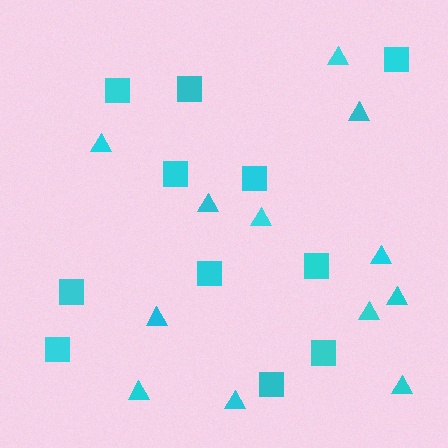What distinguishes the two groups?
There are 2 groups: one group of squares (11) and one group of triangles (12).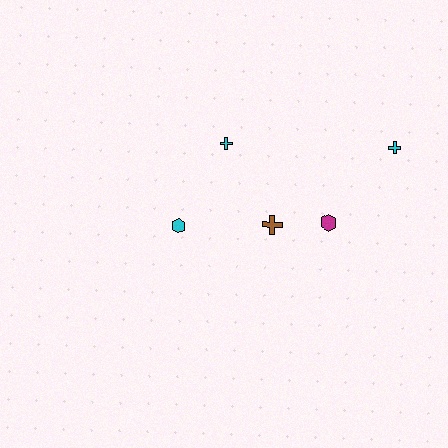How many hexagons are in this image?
There are 2 hexagons.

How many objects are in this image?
There are 5 objects.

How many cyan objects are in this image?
There are 3 cyan objects.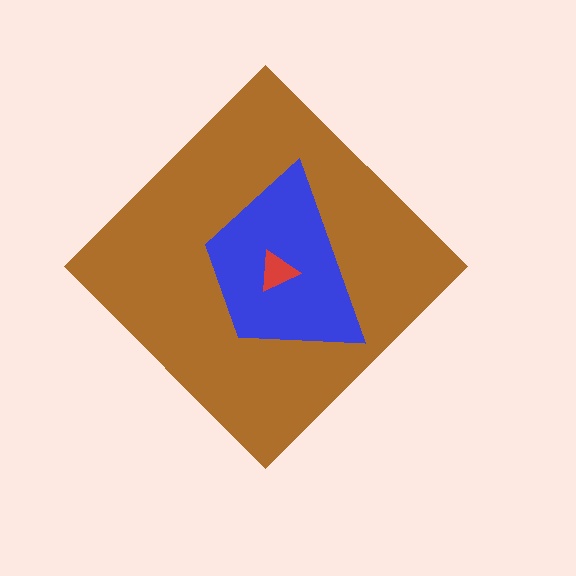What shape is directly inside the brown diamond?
The blue trapezoid.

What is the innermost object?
The red triangle.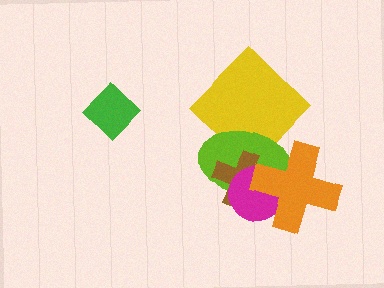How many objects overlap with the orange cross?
3 objects overlap with the orange cross.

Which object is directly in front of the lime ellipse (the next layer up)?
The brown cross is directly in front of the lime ellipse.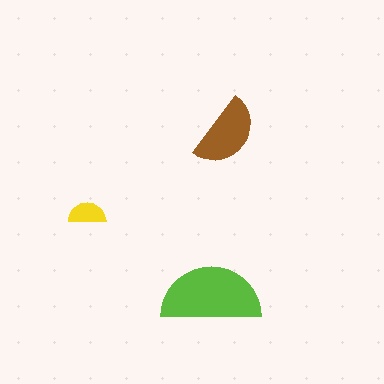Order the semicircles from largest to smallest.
the lime one, the brown one, the yellow one.